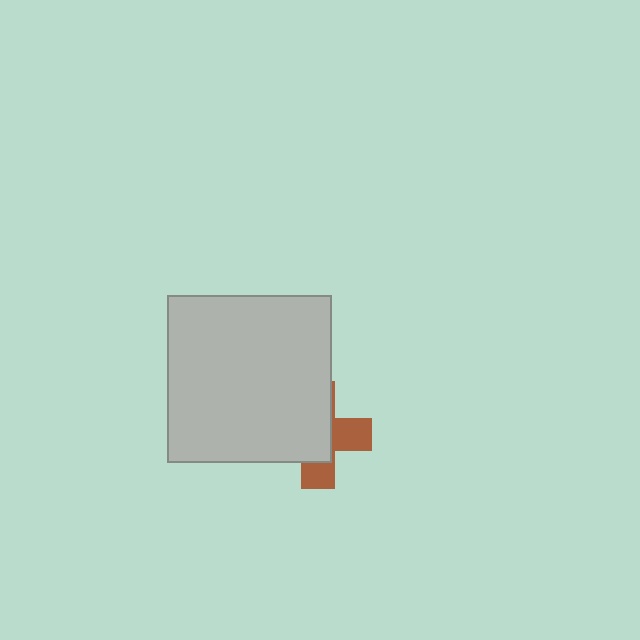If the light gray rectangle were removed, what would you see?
You would see the complete brown cross.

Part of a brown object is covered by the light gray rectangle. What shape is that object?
It is a cross.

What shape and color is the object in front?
The object in front is a light gray rectangle.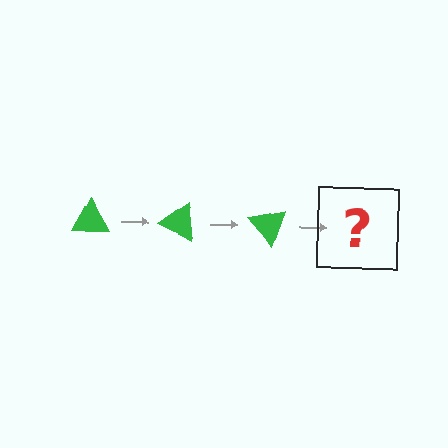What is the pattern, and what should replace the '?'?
The pattern is that the triangle rotates 25 degrees each step. The '?' should be a green triangle rotated 75 degrees.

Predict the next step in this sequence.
The next step is a green triangle rotated 75 degrees.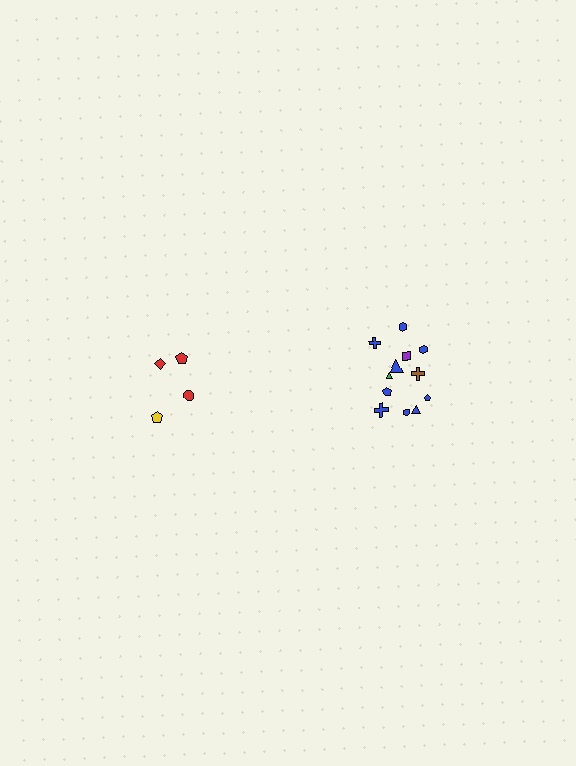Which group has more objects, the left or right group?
The right group.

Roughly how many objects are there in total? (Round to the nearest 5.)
Roughly 15 objects in total.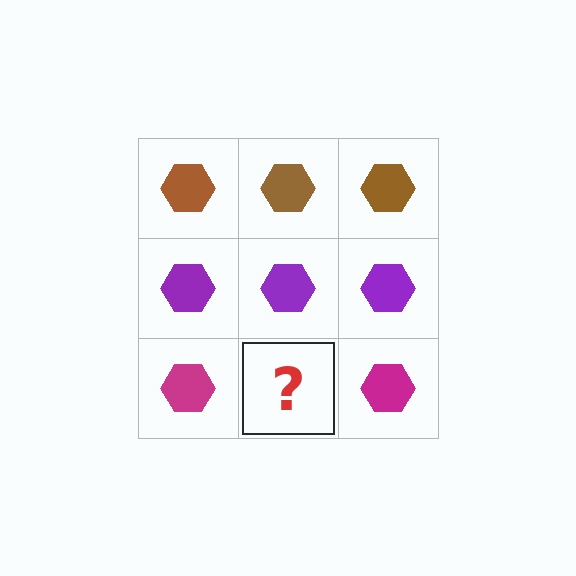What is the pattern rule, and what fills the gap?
The rule is that each row has a consistent color. The gap should be filled with a magenta hexagon.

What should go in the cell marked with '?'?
The missing cell should contain a magenta hexagon.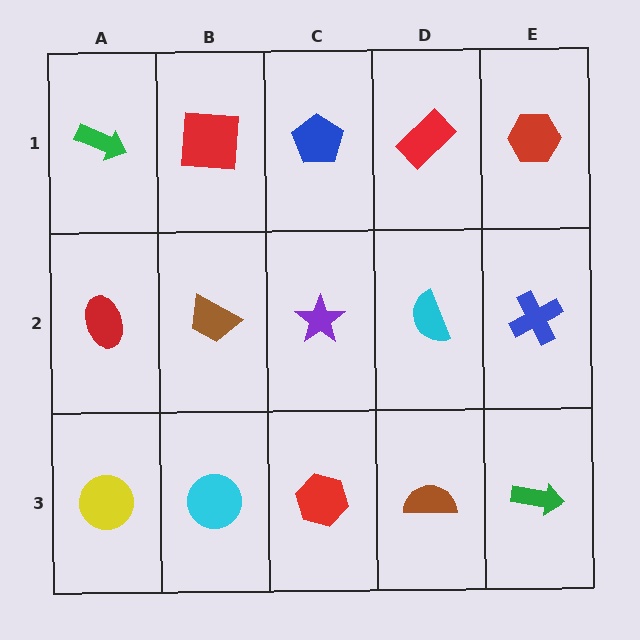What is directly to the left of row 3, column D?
A red hexagon.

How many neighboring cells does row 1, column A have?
2.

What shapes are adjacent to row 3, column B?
A brown trapezoid (row 2, column B), a yellow circle (row 3, column A), a red hexagon (row 3, column C).